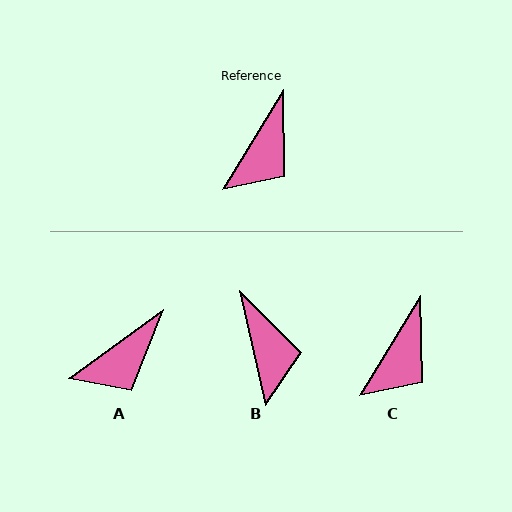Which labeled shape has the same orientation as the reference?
C.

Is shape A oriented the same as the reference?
No, it is off by about 23 degrees.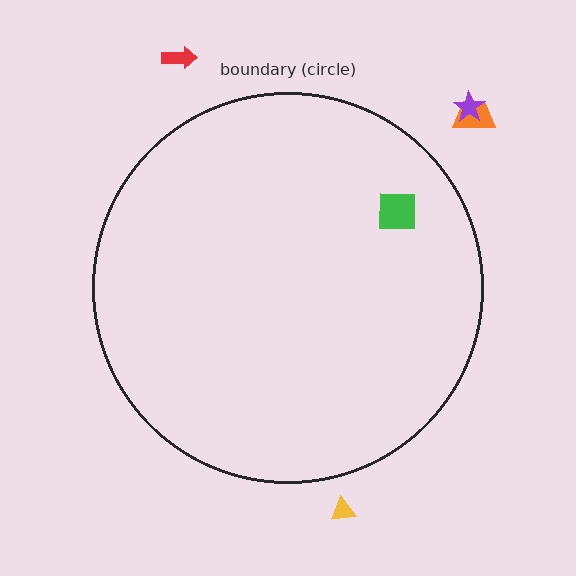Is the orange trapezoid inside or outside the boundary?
Outside.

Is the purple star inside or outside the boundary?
Outside.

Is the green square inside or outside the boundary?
Inside.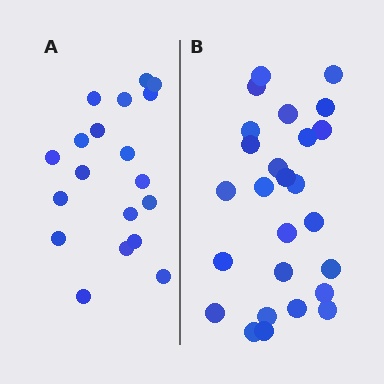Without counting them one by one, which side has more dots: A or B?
Region B (the right region) has more dots.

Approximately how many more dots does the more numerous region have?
Region B has roughly 8 or so more dots than region A.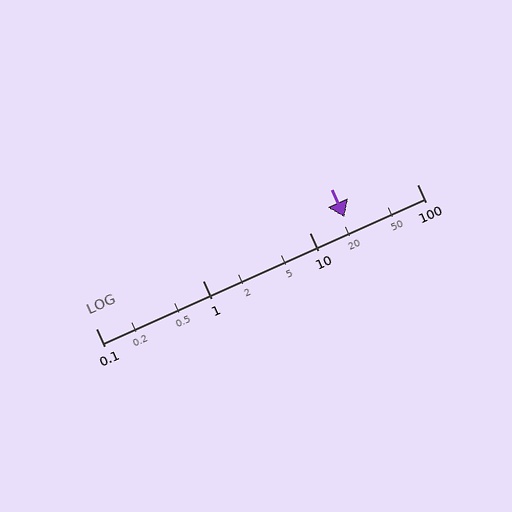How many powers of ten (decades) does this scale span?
The scale spans 3 decades, from 0.1 to 100.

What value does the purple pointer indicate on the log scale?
The pointer indicates approximately 21.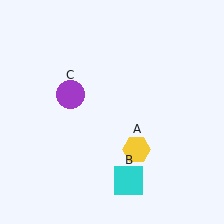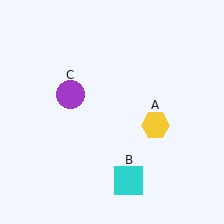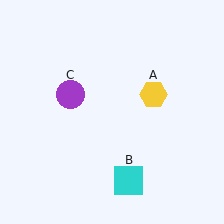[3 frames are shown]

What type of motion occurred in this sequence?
The yellow hexagon (object A) rotated counterclockwise around the center of the scene.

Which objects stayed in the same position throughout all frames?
Cyan square (object B) and purple circle (object C) remained stationary.